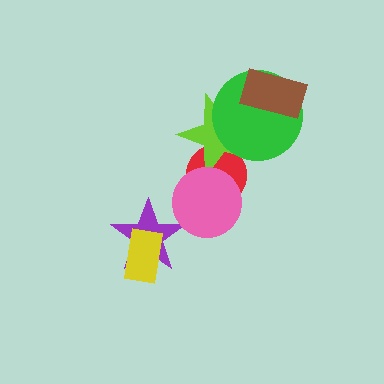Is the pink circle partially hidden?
No, no other shape covers it.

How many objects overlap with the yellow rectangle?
1 object overlaps with the yellow rectangle.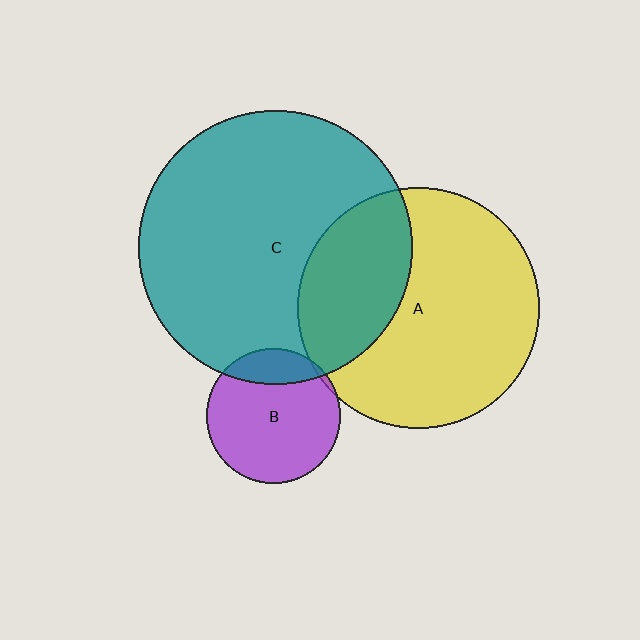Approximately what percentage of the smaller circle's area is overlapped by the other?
Approximately 20%.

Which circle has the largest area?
Circle C (teal).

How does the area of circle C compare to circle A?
Approximately 1.3 times.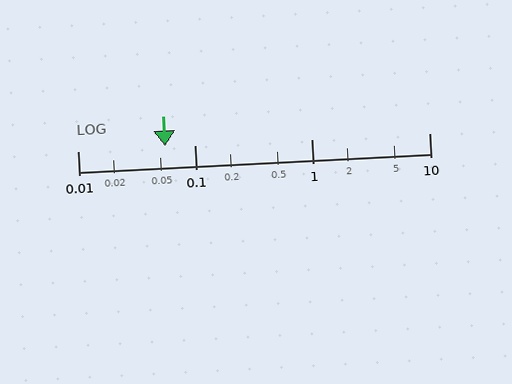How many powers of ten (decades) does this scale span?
The scale spans 3 decades, from 0.01 to 10.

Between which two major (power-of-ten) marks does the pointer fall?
The pointer is between 0.01 and 0.1.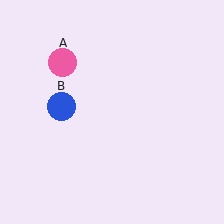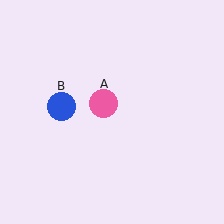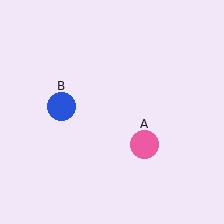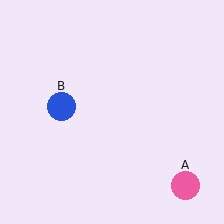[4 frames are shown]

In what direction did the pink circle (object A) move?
The pink circle (object A) moved down and to the right.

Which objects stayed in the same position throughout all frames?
Blue circle (object B) remained stationary.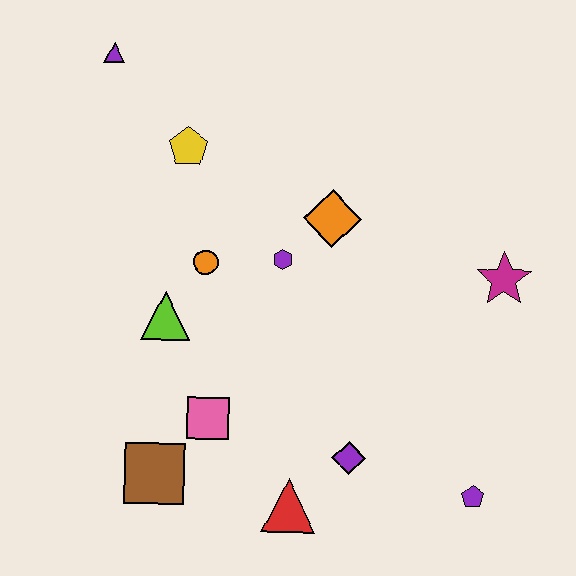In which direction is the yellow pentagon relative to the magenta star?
The yellow pentagon is to the left of the magenta star.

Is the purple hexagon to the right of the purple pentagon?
No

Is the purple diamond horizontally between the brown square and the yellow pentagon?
No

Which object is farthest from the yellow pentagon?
The purple pentagon is farthest from the yellow pentagon.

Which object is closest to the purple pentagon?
The purple diamond is closest to the purple pentagon.